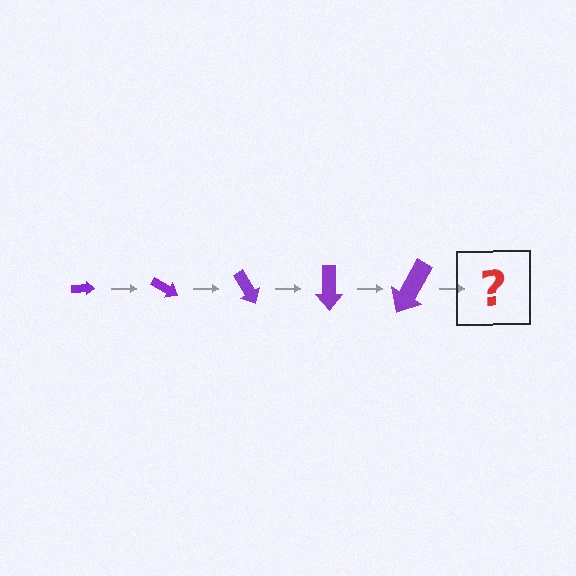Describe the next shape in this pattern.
It should be an arrow, larger than the previous one and rotated 150 degrees from the start.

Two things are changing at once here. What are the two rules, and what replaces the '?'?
The two rules are that the arrow grows larger each step and it rotates 30 degrees each step. The '?' should be an arrow, larger than the previous one and rotated 150 degrees from the start.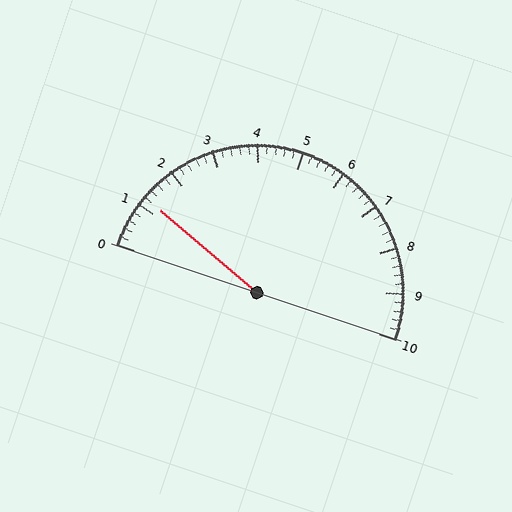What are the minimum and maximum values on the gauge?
The gauge ranges from 0 to 10.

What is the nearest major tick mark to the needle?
The nearest major tick mark is 1.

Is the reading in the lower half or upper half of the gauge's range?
The reading is in the lower half of the range (0 to 10).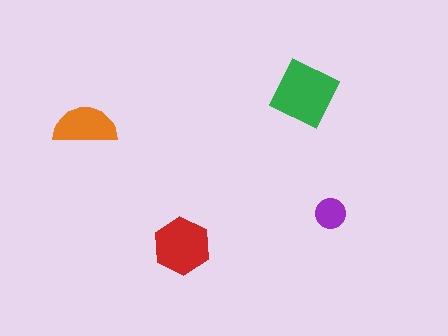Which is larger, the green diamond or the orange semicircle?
The green diamond.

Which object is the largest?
The green diamond.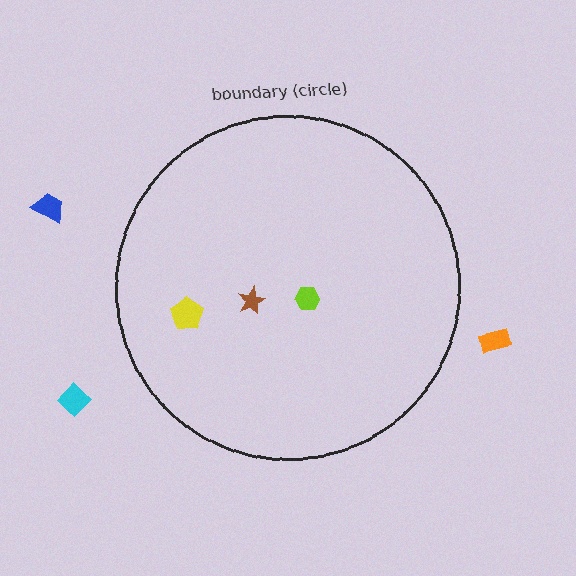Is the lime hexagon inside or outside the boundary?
Inside.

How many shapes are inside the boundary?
3 inside, 3 outside.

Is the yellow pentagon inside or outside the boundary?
Inside.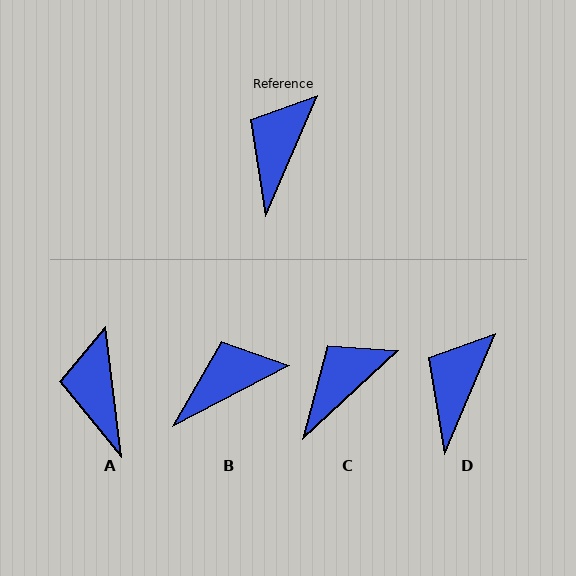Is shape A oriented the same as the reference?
No, it is off by about 30 degrees.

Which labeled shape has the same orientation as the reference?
D.